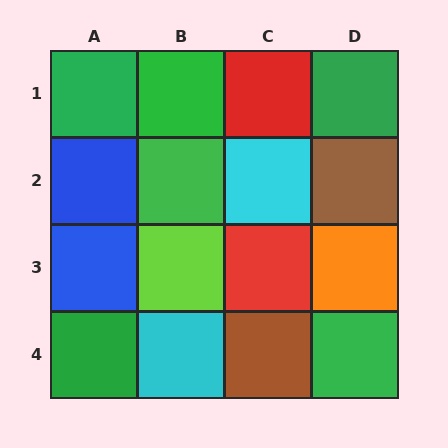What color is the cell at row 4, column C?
Brown.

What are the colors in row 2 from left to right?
Blue, green, cyan, brown.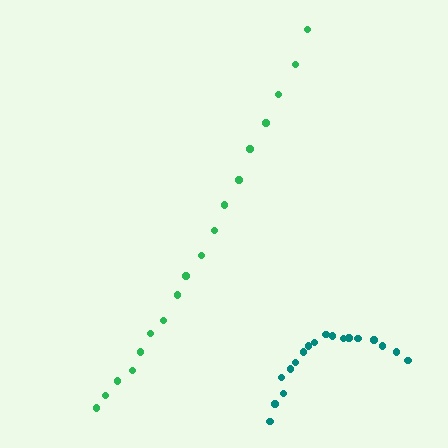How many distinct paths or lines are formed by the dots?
There are 2 distinct paths.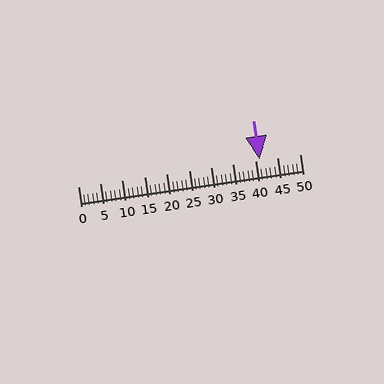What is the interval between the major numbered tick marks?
The major tick marks are spaced 5 units apart.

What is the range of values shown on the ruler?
The ruler shows values from 0 to 50.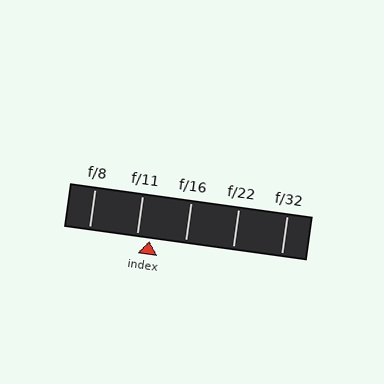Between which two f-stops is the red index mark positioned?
The index mark is between f/11 and f/16.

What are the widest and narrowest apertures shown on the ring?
The widest aperture shown is f/8 and the narrowest is f/32.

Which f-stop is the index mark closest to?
The index mark is closest to f/11.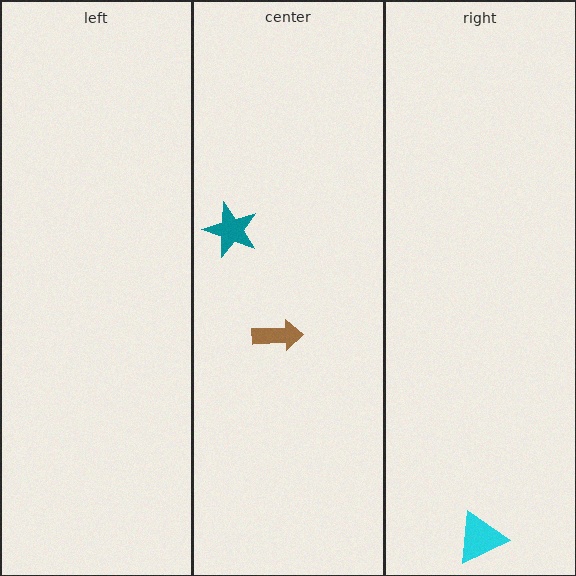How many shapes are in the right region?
1.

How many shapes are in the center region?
2.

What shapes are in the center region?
The teal star, the brown arrow.